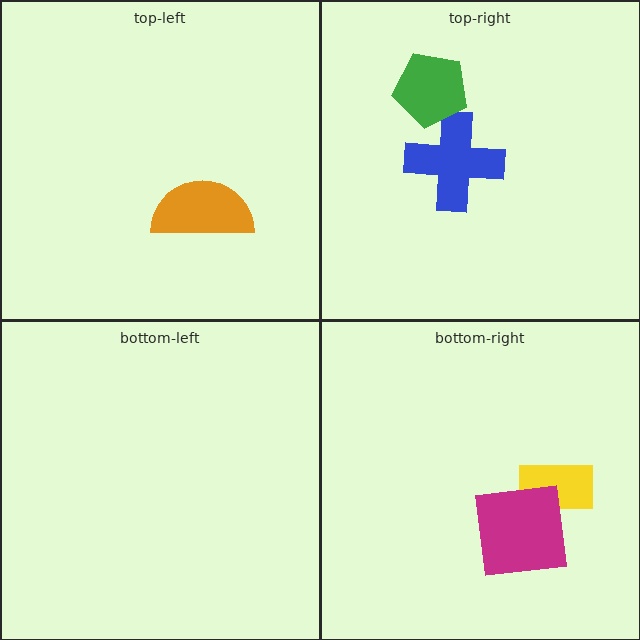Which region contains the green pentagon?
The top-right region.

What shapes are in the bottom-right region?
The yellow rectangle, the magenta square.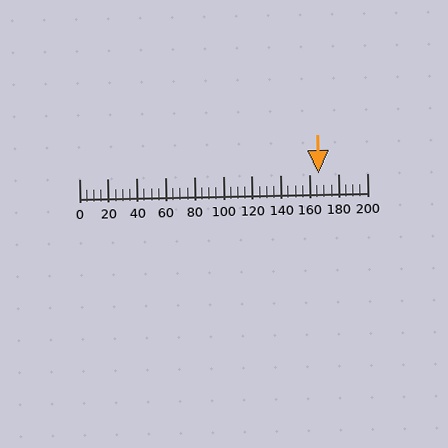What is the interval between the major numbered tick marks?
The major tick marks are spaced 20 units apart.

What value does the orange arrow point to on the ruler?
The orange arrow points to approximately 167.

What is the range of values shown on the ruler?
The ruler shows values from 0 to 200.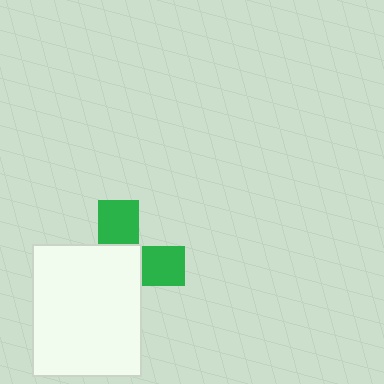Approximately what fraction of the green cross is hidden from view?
Roughly 61% of the green cross is hidden behind the white rectangle.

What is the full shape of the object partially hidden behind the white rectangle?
The partially hidden object is a green cross.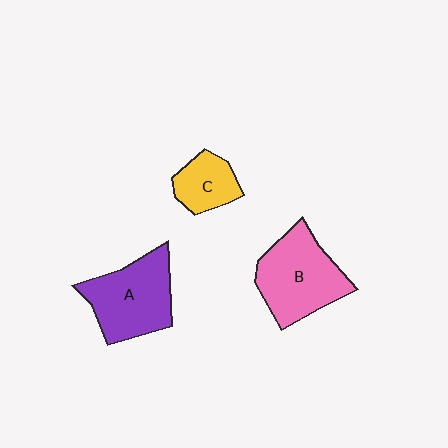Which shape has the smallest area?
Shape C (yellow).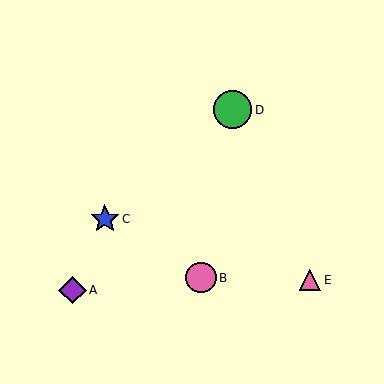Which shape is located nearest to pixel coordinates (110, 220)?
The blue star (labeled C) at (105, 219) is nearest to that location.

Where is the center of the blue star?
The center of the blue star is at (105, 219).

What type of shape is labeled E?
Shape E is a pink triangle.